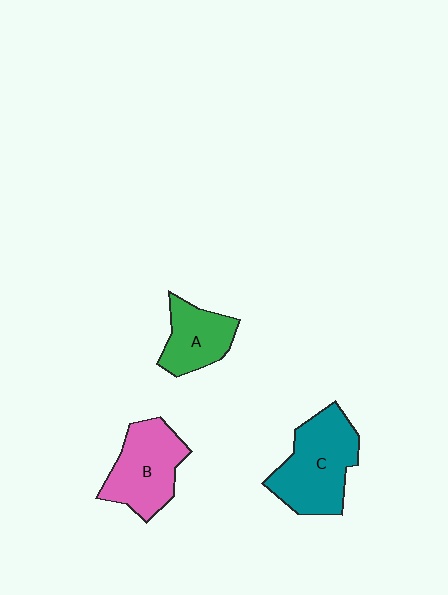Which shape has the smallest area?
Shape A (green).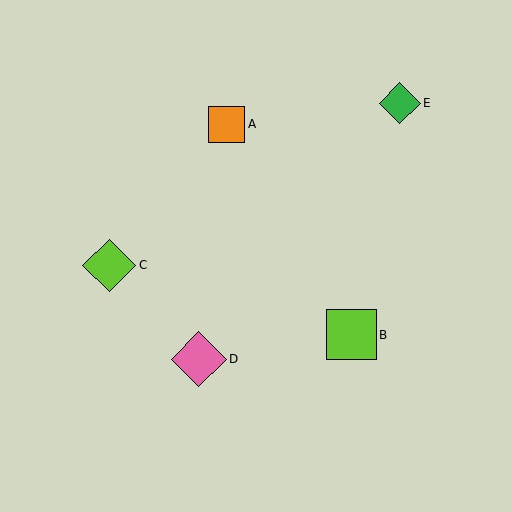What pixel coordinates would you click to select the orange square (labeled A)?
Click at (227, 124) to select the orange square A.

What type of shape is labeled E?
Shape E is a green diamond.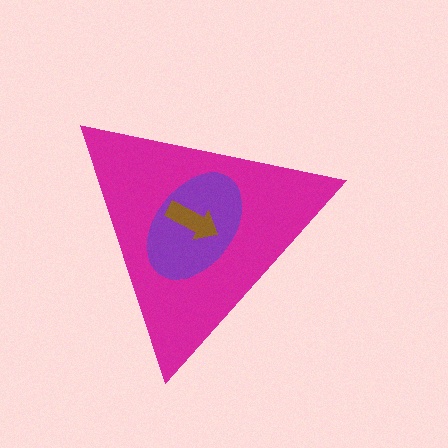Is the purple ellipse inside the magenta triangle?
Yes.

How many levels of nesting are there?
3.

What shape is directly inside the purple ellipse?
The brown arrow.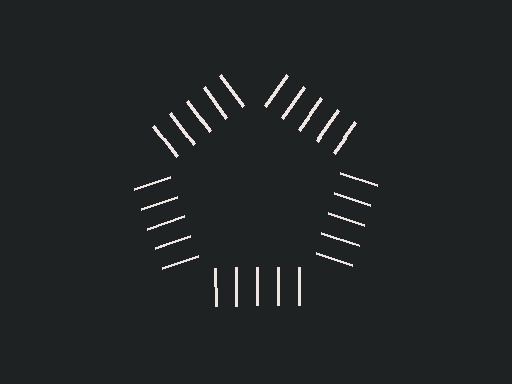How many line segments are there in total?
25 — 5 along each of the 5 edges.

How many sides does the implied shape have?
5 sides — the line-ends trace a pentagon.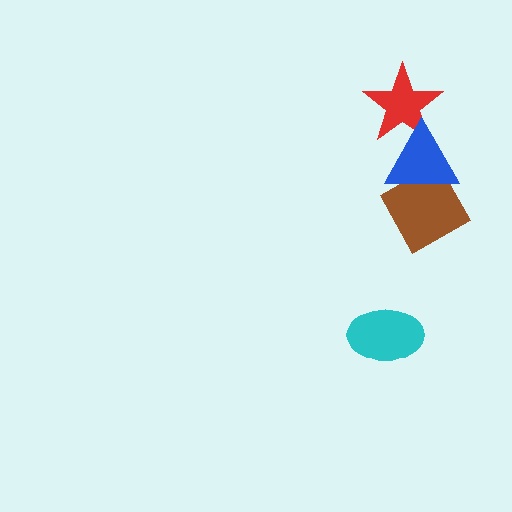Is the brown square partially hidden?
Yes, it is partially covered by another shape.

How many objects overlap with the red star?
1 object overlaps with the red star.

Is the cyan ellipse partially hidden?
No, no other shape covers it.